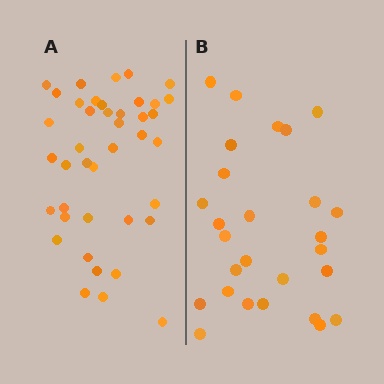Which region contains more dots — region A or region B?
Region A (the left region) has more dots.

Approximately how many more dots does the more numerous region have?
Region A has approximately 15 more dots than region B.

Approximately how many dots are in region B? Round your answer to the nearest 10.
About 30 dots. (The exact count is 27, which rounds to 30.)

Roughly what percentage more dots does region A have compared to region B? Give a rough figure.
About 50% more.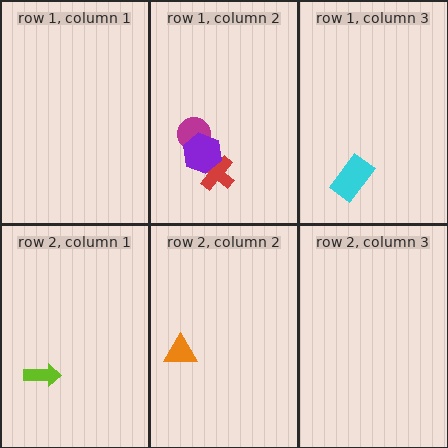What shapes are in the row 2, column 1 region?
The lime arrow.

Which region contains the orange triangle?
The row 2, column 2 region.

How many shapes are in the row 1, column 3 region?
1.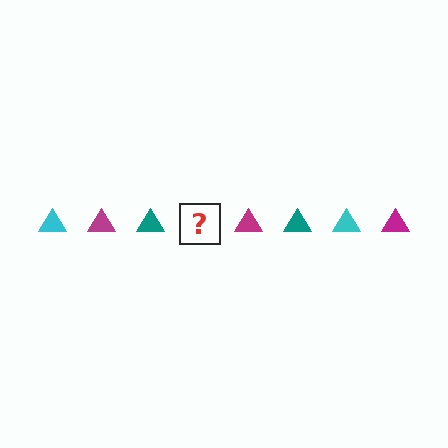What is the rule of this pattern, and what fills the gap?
The rule is that the pattern cycles through cyan, magenta, teal triangles. The gap should be filled with a cyan triangle.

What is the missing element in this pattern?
The missing element is a cyan triangle.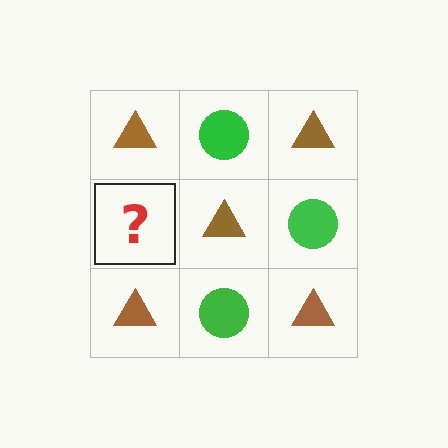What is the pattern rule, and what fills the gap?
The rule is that it alternates brown triangle and green circle in a checkerboard pattern. The gap should be filled with a green circle.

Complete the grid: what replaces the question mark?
The question mark should be replaced with a green circle.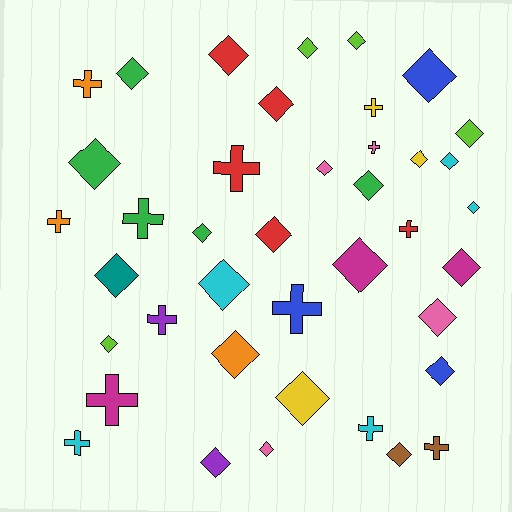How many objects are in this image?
There are 40 objects.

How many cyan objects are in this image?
There are 5 cyan objects.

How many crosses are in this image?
There are 13 crosses.